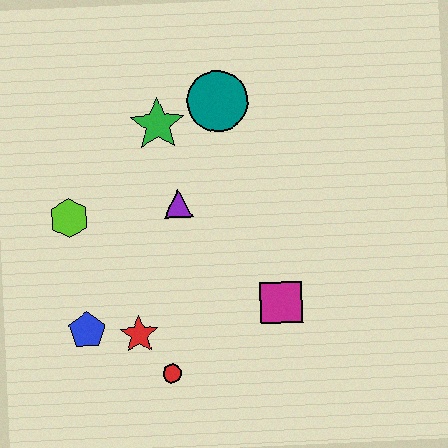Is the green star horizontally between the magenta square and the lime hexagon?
Yes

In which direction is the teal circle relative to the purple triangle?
The teal circle is above the purple triangle.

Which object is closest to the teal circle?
The green star is closest to the teal circle.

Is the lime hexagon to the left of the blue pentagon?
Yes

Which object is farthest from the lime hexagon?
The magenta square is farthest from the lime hexagon.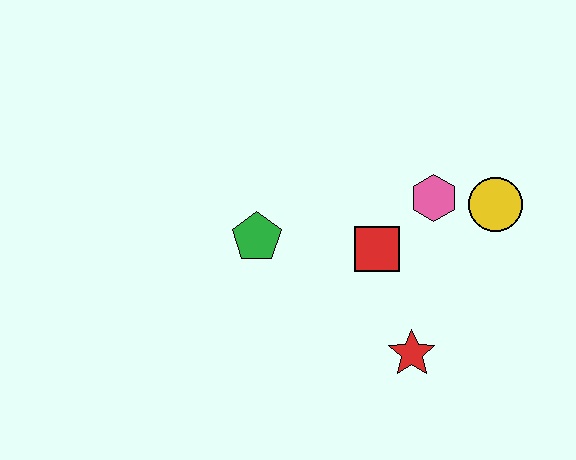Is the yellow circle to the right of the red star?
Yes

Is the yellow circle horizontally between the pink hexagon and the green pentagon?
No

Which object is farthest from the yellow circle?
The green pentagon is farthest from the yellow circle.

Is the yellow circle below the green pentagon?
No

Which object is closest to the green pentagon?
The red square is closest to the green pentagon.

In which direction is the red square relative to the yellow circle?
The red square is to the left of the yellow circle.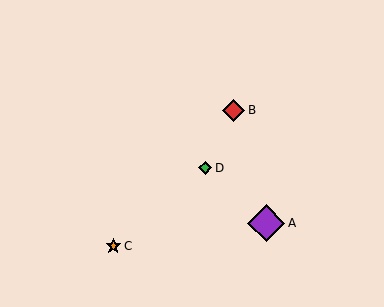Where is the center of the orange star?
The center of the orange star is at (113, 246).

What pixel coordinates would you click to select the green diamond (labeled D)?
Click at (205, 168) to select the green diamond D.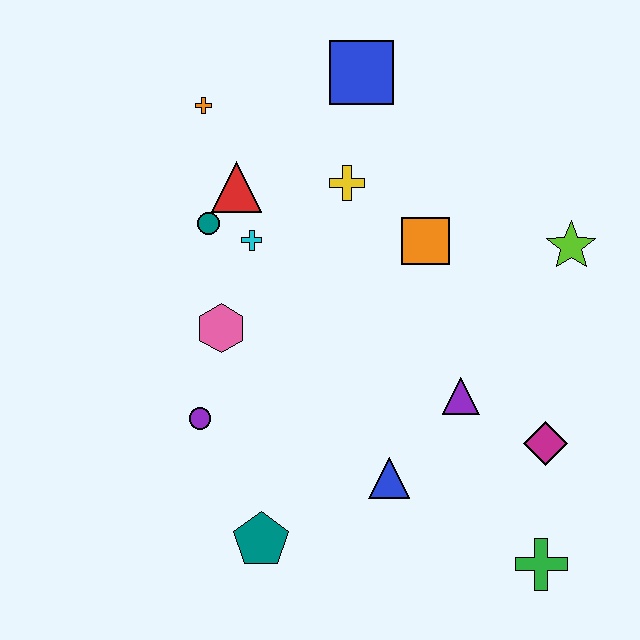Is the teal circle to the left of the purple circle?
No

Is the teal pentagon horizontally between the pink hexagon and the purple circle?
No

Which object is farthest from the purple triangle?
The orange cross is farthest from the purple triangle.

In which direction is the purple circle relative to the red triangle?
The purple circle is below the red triangle.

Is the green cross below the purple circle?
Yes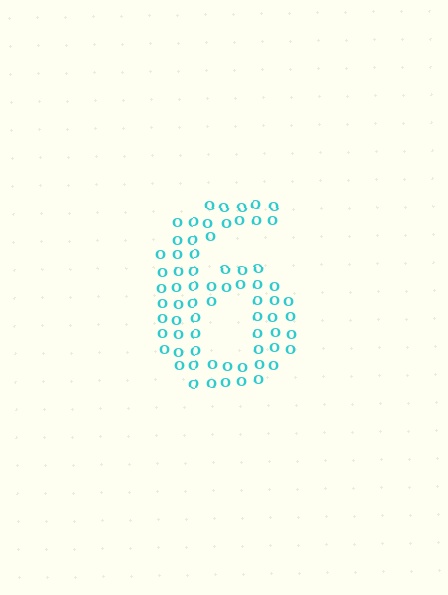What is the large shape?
The large shape is the digit 6.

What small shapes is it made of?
It is made of small letter O's.